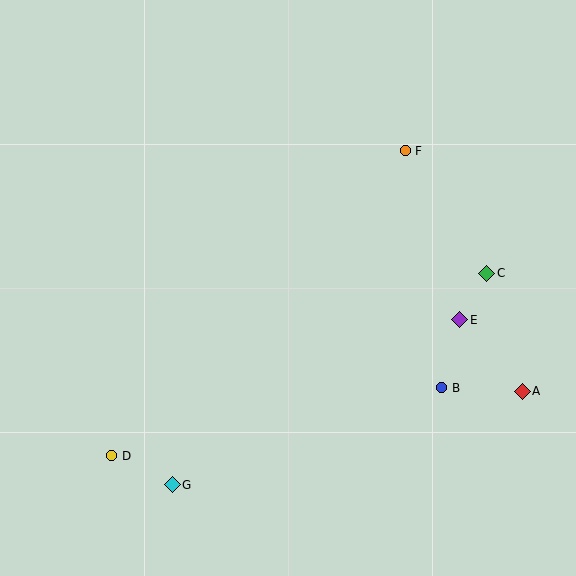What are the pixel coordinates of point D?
Point D is at (112, 456).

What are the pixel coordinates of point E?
Point E is at (460, 320).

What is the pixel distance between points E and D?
The distance between E and D is 374 pixels.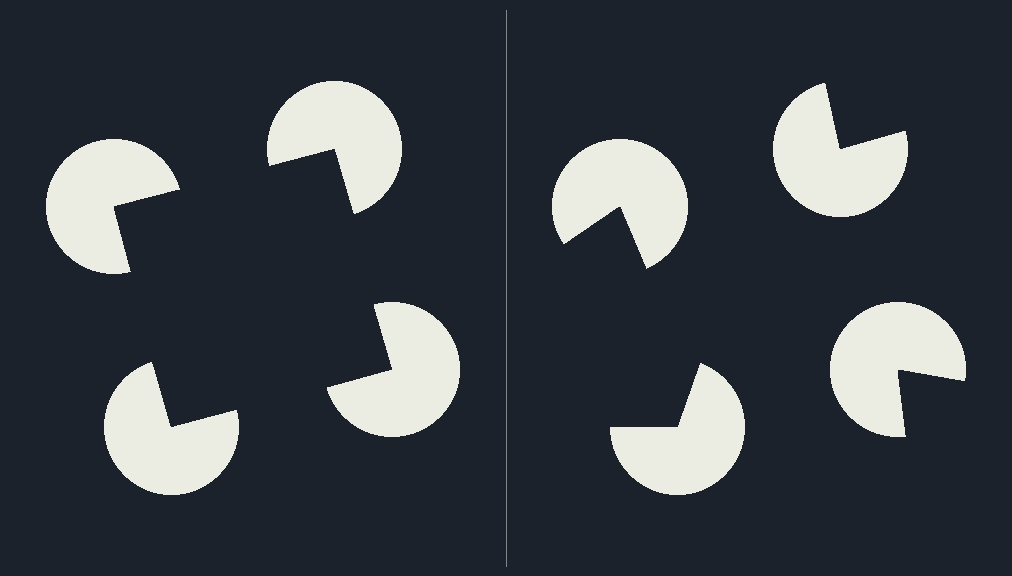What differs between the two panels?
The pac-man discs are positioned identically on both sides; only the wedge orientations differ. On the left they align to a square; on the right they are misaligned.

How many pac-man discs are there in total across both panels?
8 — 4 on each side.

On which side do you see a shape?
An illusory square appears on the left side. On the right side the wedge cuts are rotated, so no coherent shape forms.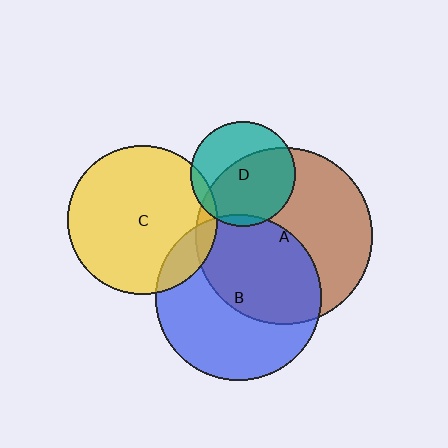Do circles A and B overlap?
Yes.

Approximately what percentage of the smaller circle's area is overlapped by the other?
Approximately 50%.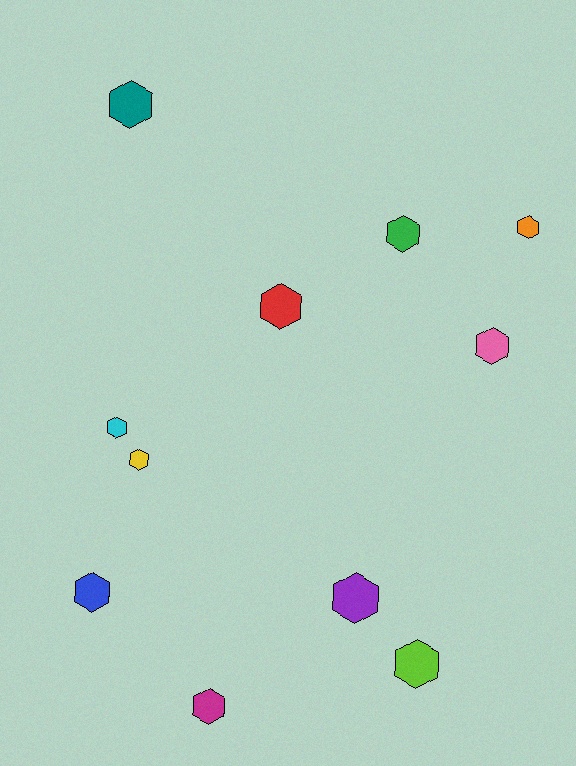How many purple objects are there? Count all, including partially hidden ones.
There is 1 purple object.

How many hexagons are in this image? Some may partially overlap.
There are 11 hexagons.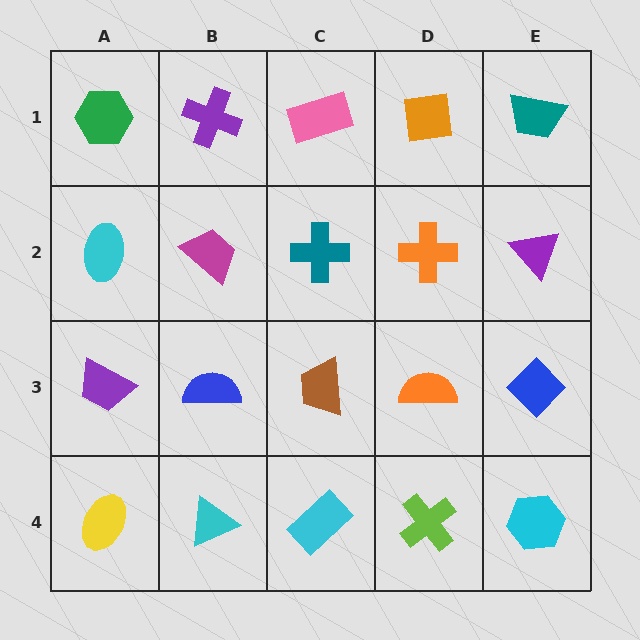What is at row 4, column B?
A cyan triangle.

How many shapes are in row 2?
5 shapes.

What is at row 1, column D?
An orange square.